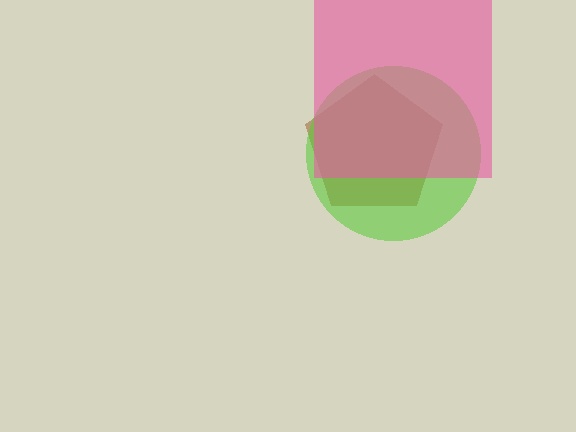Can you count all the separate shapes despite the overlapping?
Yes, there are 3 separate shapes.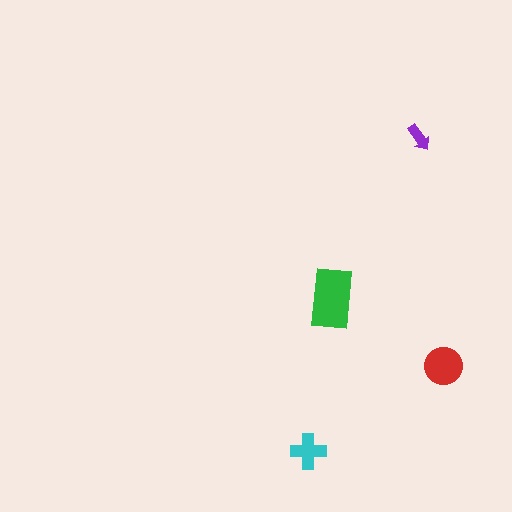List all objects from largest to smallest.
The green rectangle, the red circle, the cyan cross, the purple arrow.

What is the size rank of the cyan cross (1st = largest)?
3rd.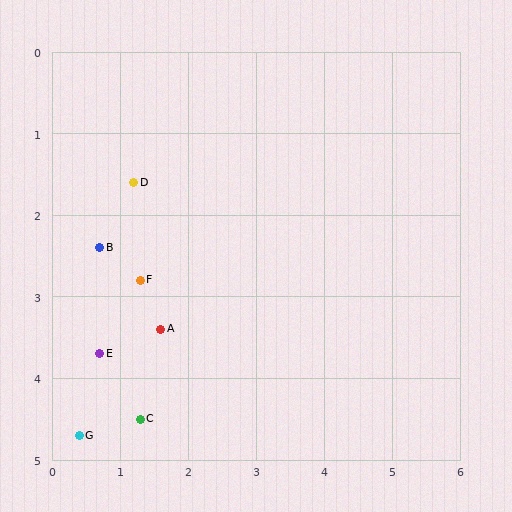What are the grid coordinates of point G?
Point G is at approximately (0.4, 4.7).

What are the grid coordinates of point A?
Point A is at approximately (1.6, 3.4).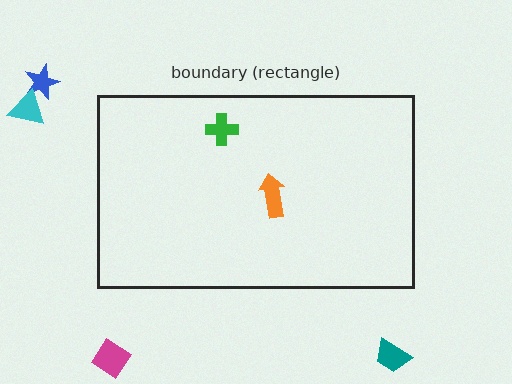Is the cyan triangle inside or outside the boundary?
Outside.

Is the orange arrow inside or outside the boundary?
Inside.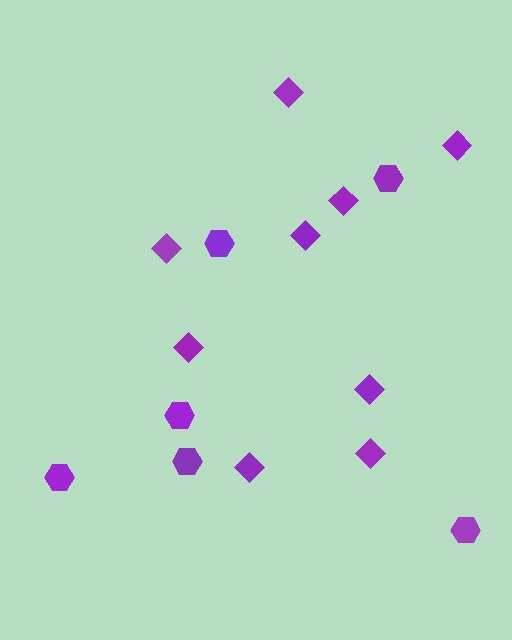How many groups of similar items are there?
There are 2 groups: one group of diamonds (9) and one group of hexagons (6).